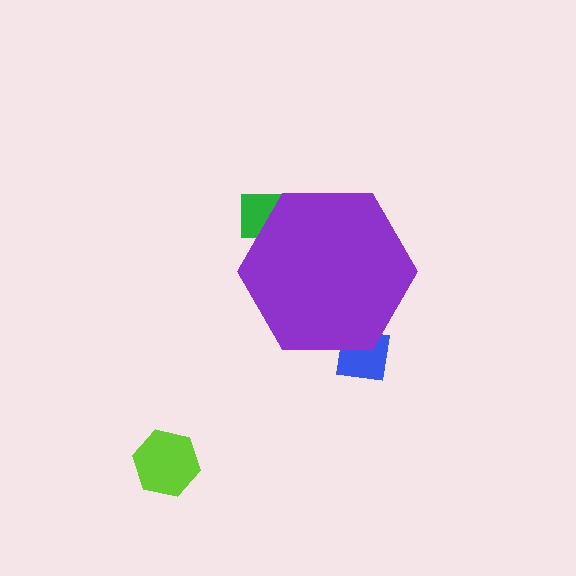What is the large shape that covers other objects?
A purple hexagon.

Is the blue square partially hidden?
Yes, the blue square is partially hidden behind the purple hexagon.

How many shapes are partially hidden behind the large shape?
2 shapes are partially hidden.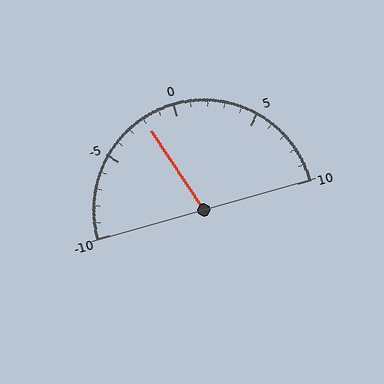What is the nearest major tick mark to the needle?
The nearest major tick mark is 0.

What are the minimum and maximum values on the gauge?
The gauge ranges from -10 to 10.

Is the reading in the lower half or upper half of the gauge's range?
The reading is in the lower half of the range (-10 to 10).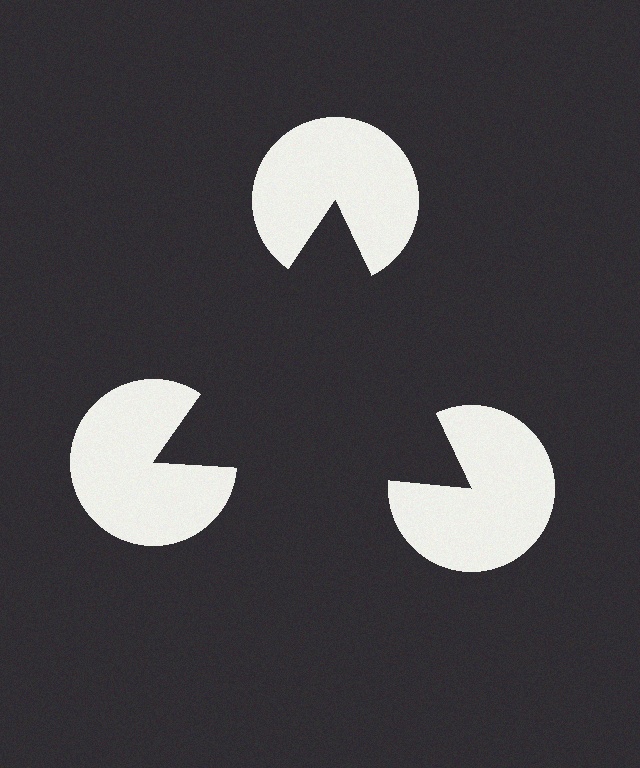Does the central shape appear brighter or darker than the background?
It typically appears slightly darker than the background, even though no actual brightness change is drawn.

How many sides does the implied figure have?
3 sides.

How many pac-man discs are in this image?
There are 3 — one at each vertex of the illusory triangle.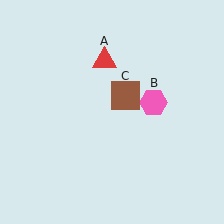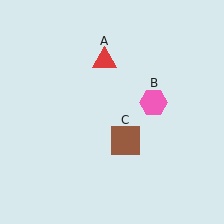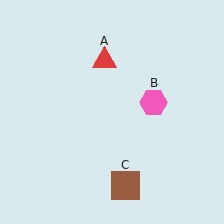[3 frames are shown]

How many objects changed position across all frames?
1 object changed position: brown square (object C).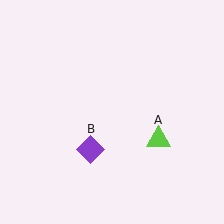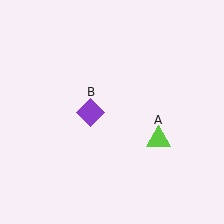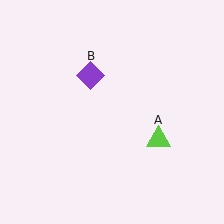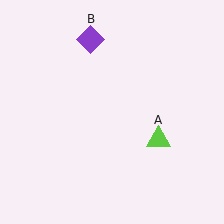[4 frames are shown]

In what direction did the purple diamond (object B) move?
The purple diamond (object B) moved up.